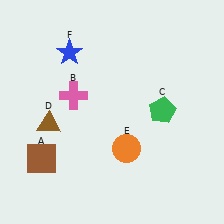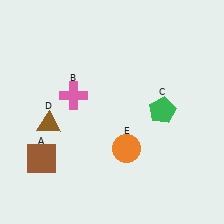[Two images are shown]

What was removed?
The blue star (F) was removed in Image 2.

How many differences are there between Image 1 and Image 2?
There is 1 difference between the two images.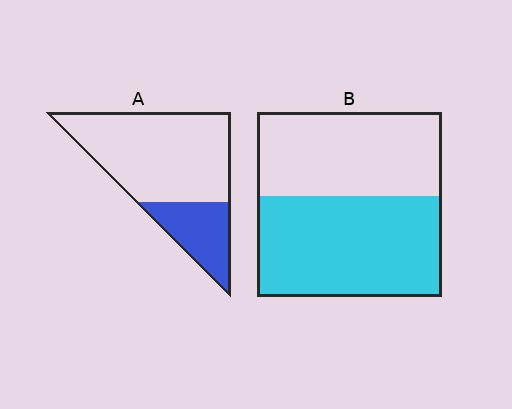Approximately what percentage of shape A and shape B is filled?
A is approximately 25% and B is approximately 55%.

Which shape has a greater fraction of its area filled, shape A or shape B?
Shape B.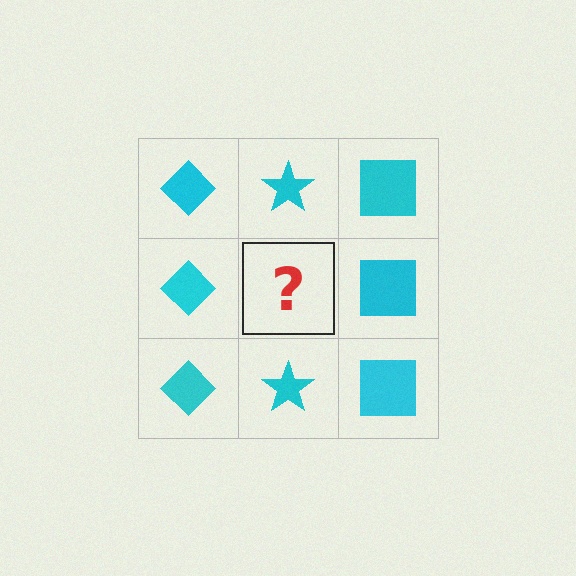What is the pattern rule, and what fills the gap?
The rule is that each column has a consistent shape. The gap should be filled with a cyan star.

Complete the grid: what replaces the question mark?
The question mark should be replaced with a cyan star.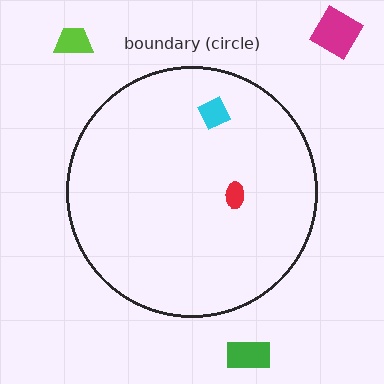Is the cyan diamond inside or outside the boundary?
Inside.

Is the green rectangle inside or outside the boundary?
Outside.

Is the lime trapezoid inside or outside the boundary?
Outside.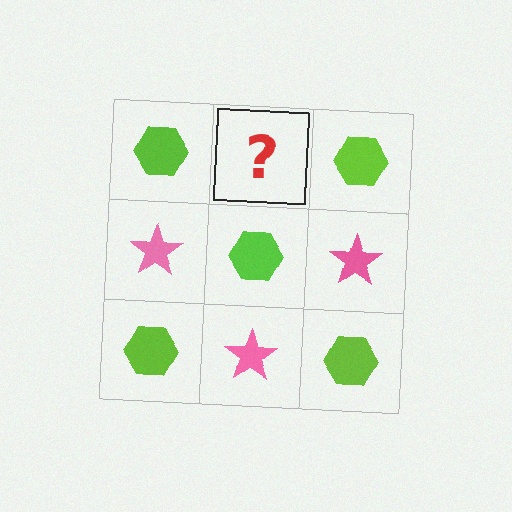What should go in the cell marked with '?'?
The missing cell should contain a pink star.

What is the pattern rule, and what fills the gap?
The rule is that it alternates lime hexagon and pink star in a checkerboard pattern. The gap should be filled with a pink star.